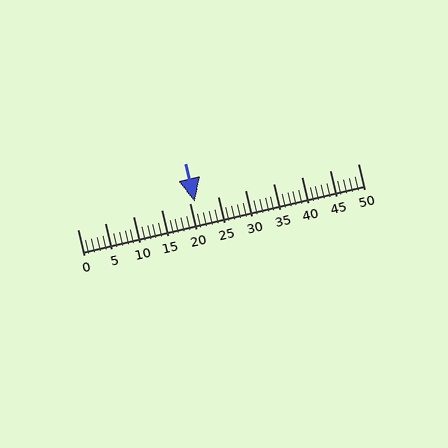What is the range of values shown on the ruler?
The ruler shows values from 0 to 50.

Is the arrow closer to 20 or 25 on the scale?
The arrow is closer to 20.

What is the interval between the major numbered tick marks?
The major tick marks are spaced 5 units apart.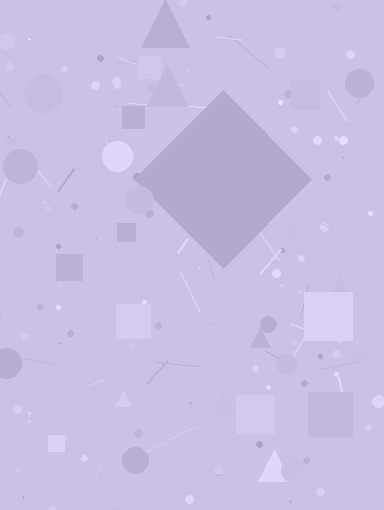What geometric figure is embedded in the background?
A diamond is embedded in the background.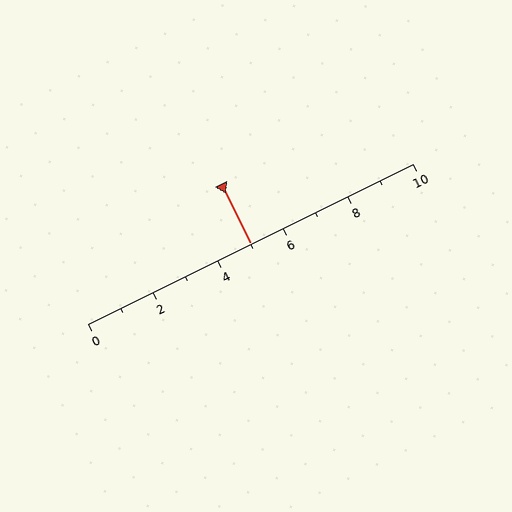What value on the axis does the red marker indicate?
The marker indicates approximately 5.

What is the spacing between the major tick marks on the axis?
The major ticks are spaced 2 apart.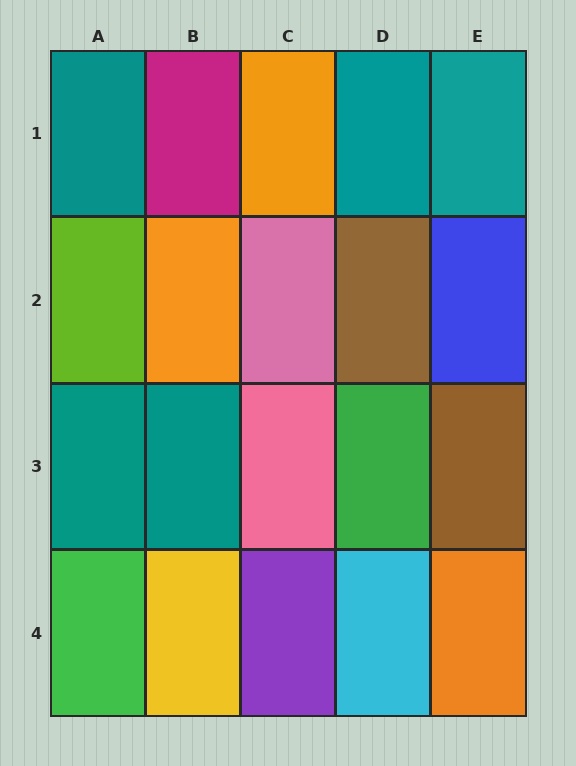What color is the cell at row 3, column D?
Green.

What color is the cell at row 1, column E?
Teal.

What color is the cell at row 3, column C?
Pink.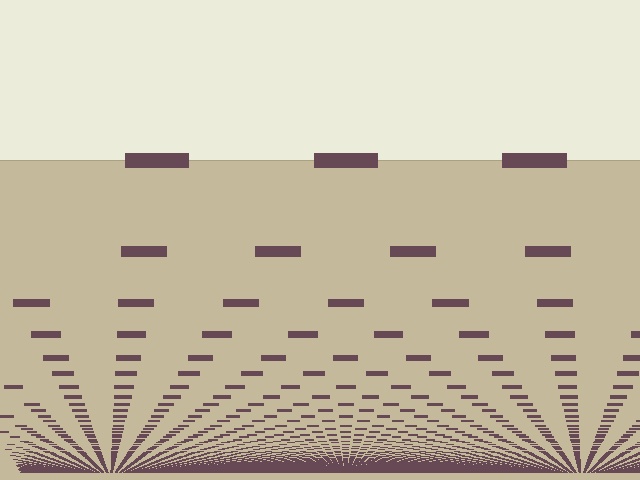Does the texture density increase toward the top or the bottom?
Density increases toward the bottom.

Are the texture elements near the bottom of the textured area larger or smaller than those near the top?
Smaller. The gradient is inverted — elements near the bottom are smaller and denser.